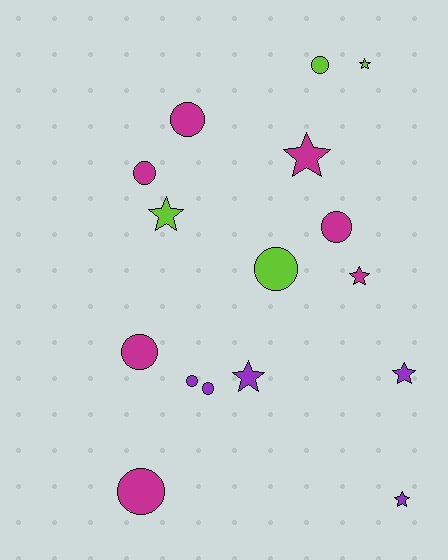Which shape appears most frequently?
Circle, with 9 objects.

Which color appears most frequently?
Magenta, with 7 objects.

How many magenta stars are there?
There are 2 magenta stars.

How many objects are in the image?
There are 16 objects.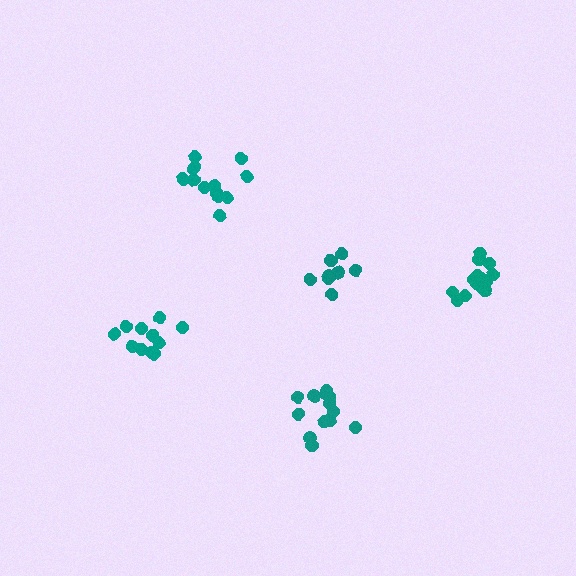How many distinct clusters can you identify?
There are 5 distinct clusters.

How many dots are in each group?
Group 1: 11 dots, Group 2: 9 dots, Group 3: 13 dots, Group 4: 15 dots, Group 5: 14 dots (62 total).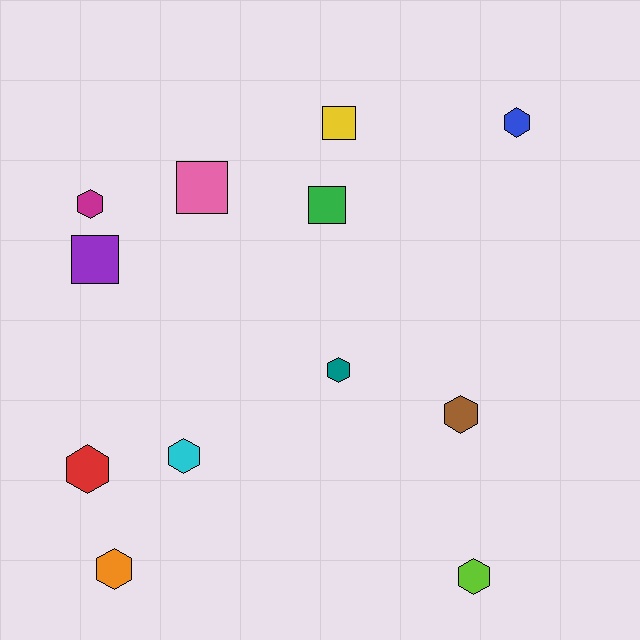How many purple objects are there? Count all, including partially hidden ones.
There is 1 purple object.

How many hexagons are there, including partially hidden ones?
There are 8 hexagons.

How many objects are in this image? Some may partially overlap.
There are 12 objects.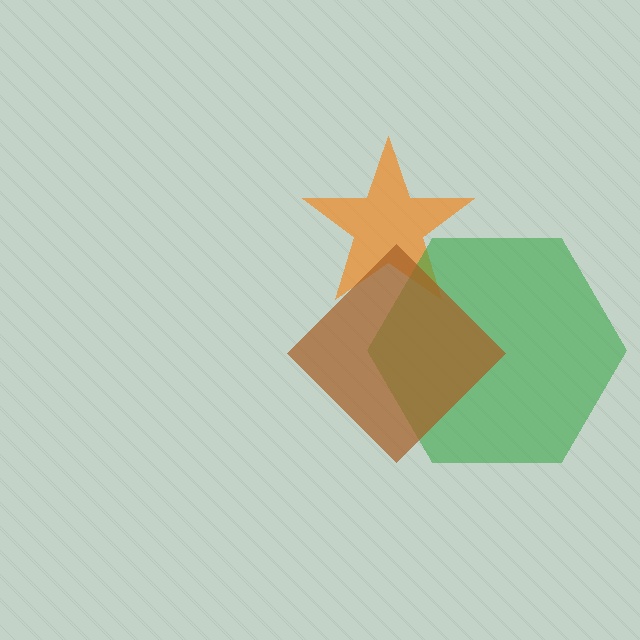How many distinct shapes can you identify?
There are 3 distinct shapes: an orange star, a green hexagon, a brown diamond.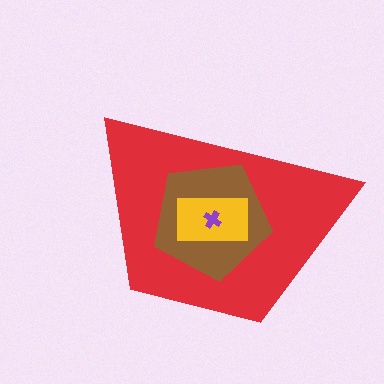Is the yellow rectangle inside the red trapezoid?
Yes.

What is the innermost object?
The purple cross.